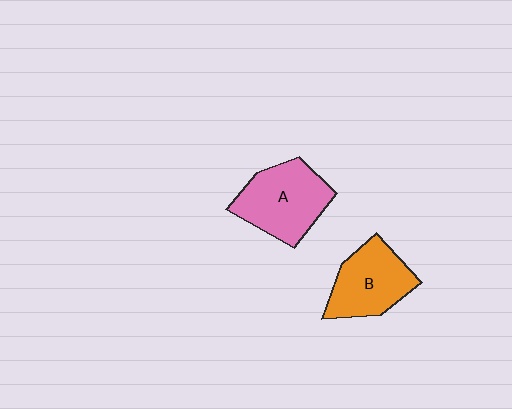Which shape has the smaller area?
Shape B (orange).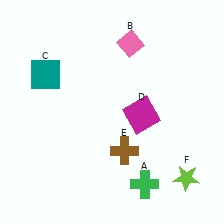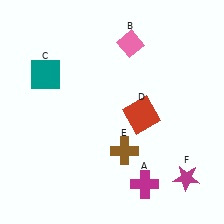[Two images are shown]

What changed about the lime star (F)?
In Image 1, F is lime. In Image 2, it changed to magenta.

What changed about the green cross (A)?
In Image 1, A is green. In Image 2, it changed to magenta.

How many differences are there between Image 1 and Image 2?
There are 3 differences between the two images.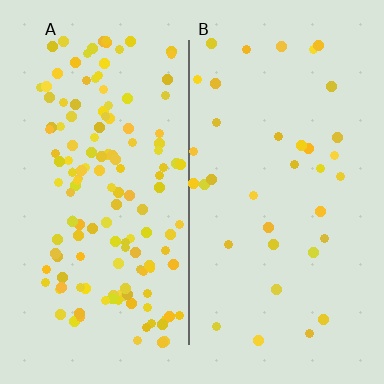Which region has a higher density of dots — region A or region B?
A (the left).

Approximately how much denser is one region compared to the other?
Approximately 4.0× — region A over region B.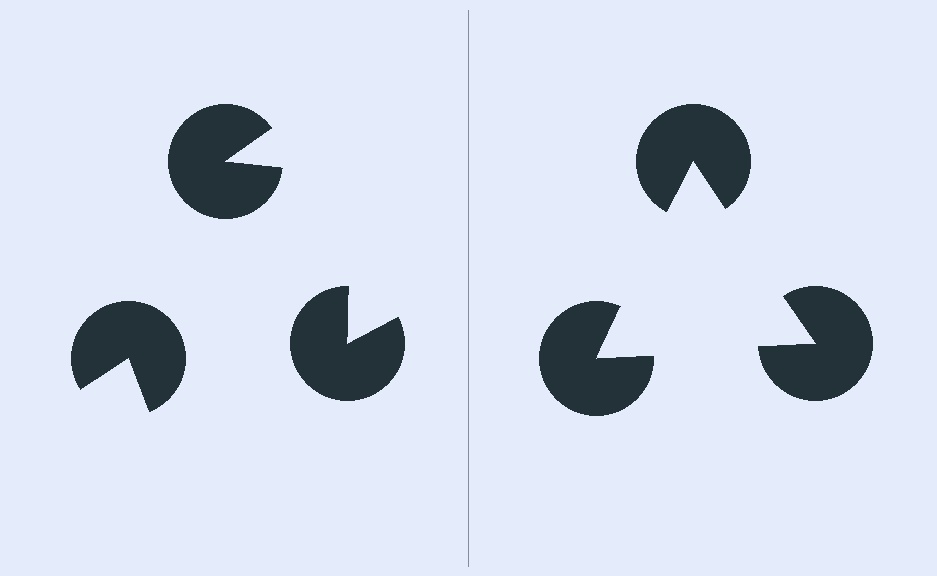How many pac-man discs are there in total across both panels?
6 — 3 on each side.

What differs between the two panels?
The pac-man discs are positioned identically on both sides; only the wedge orientations differ. On the right they align to a triangle; on the left they are misaligned.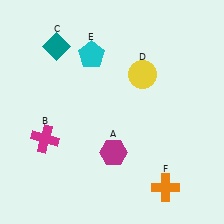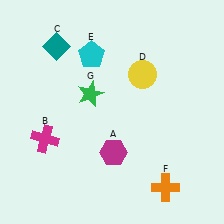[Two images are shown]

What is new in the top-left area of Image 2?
A green star (G) was added in the top-left area of Image 2.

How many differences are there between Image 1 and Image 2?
There is 1 difference between the two images.